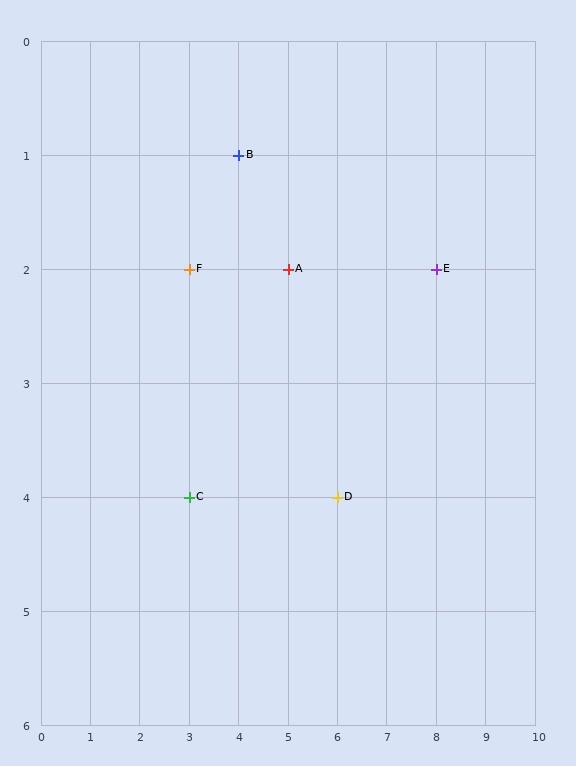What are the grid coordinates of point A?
Point A is at grid coordinates (5, 2).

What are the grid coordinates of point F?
Point F is at grid coordinates (3, 2).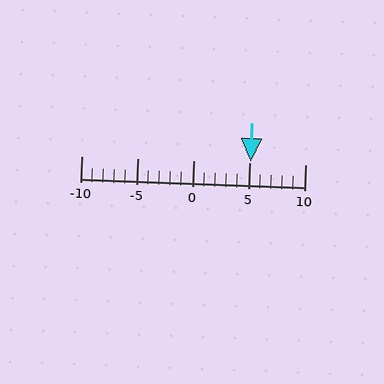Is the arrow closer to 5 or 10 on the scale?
The arrow is closer to 5.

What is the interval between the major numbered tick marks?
The major tick marks are spaced 5 units apart.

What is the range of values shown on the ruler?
The ruler shows values from -10 to 10.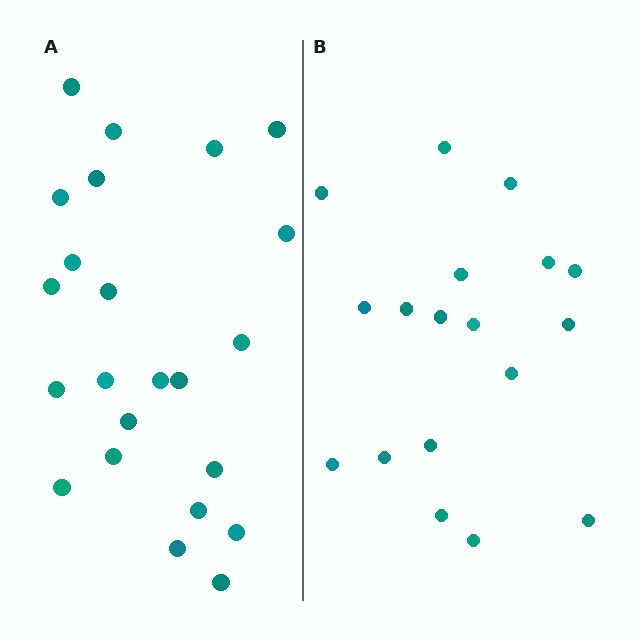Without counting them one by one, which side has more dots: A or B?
Region A (the left region) has more dots.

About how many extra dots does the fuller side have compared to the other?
Region A has about 5 more dots than region B.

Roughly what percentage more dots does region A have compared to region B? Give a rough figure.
About 30% more.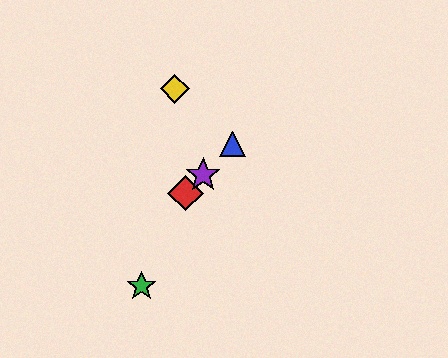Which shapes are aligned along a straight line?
The red diamond, the blue triangle, the purple star are aligned along a straight line.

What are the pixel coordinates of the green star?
The green star is at (141, 286).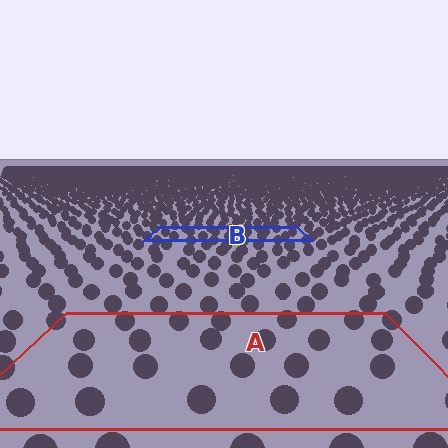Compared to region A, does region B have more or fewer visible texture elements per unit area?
Region B has more texture elements per unit area — they are packed more densely because it is farther away.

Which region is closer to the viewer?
Region A is closer. The texture elements there are larger and more spread out.